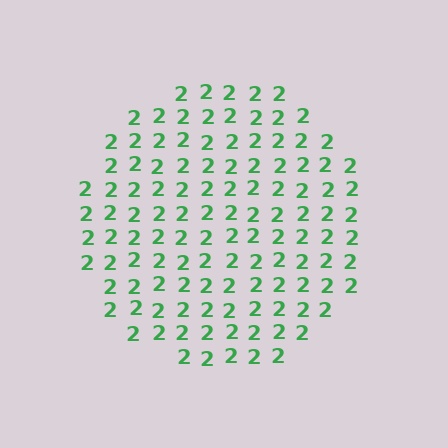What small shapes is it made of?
It is made of small digit 2's.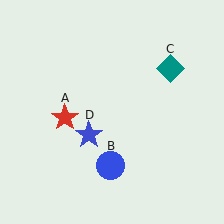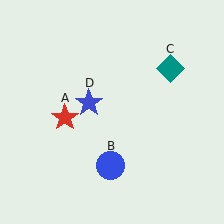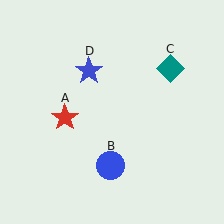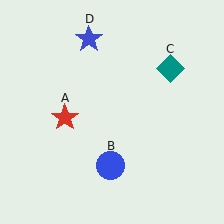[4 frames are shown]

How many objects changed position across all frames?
1 object changed position: blue star (object D).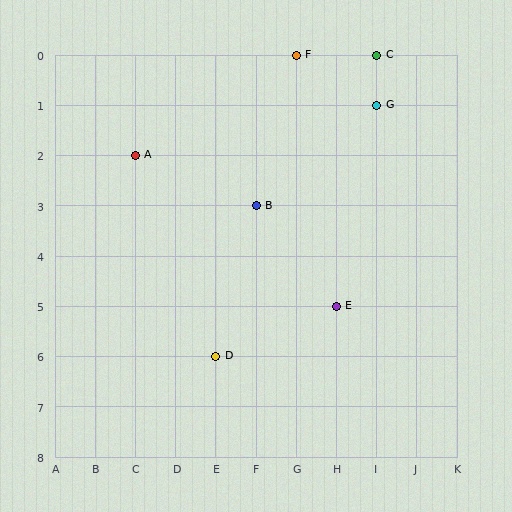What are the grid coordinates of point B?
Point B is at grid coordinates (F, 3).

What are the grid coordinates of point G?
Point G is at grid coordinates (I, 1).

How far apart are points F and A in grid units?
Points F and A are 4 columns and 2 rows apart (about 4.5 grid units diagonally).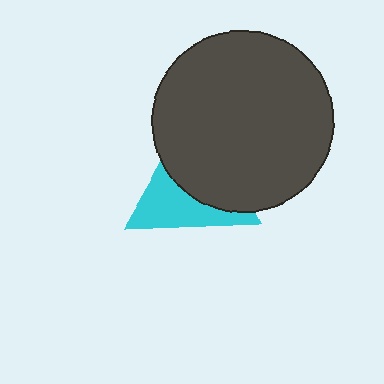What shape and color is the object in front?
The object in front is a dark gray circle.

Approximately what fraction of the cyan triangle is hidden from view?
Roughly 54% of the cyan triangle is hidden behind the dark gray circle.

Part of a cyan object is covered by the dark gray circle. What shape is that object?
It is a triangle.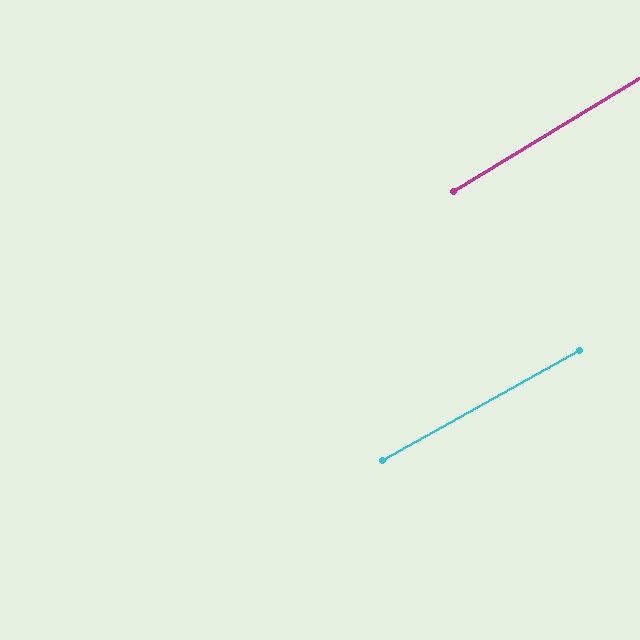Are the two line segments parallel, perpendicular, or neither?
Parallel — their directions differ by only 2.0°.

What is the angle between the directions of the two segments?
Approximately 2 degrees.